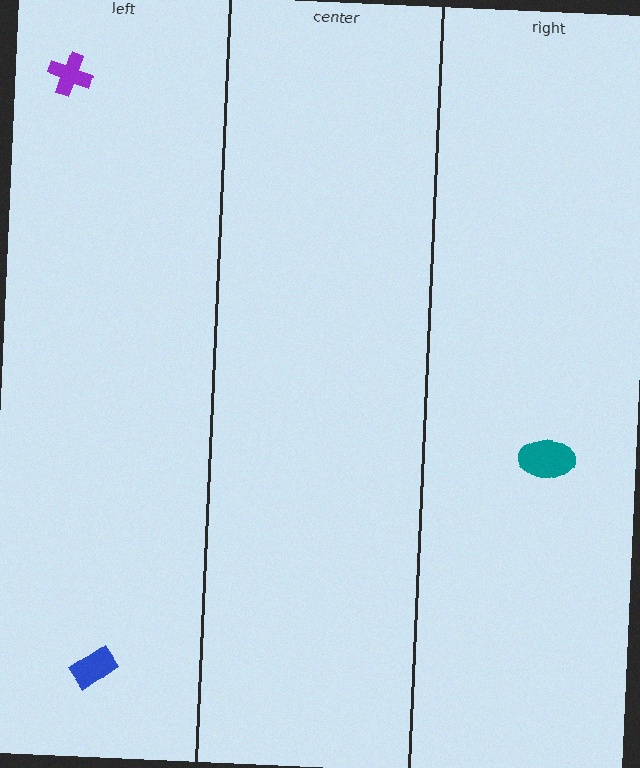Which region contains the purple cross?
The left region.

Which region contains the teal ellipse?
The right region.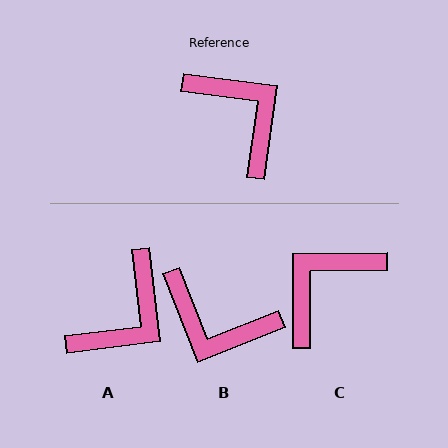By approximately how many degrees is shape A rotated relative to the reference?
Approximately 76 degrees clockwise.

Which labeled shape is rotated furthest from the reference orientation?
B, about 151 degrees away.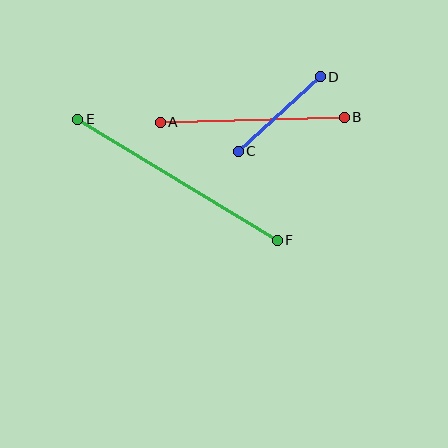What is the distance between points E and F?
The distance is approximately 234 pixels.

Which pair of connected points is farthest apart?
Points E and F are farthest apart.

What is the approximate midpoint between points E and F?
The midpoint is at approximately (178, 180) pixels.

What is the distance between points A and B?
The distance is approximately 184 pixels.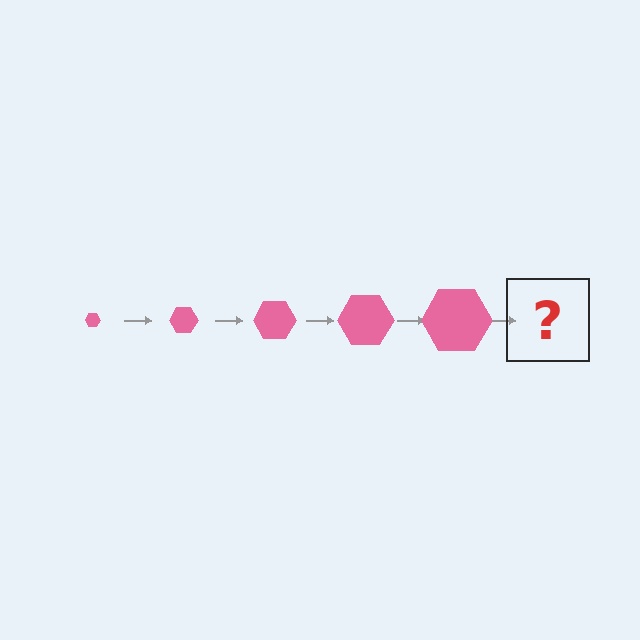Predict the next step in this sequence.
The next step is a pink hexagon, larger than the previous one.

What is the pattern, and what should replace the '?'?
The pattern is that the hexagon gets progressively larger each step. The '?' should be a pink hexagon, larger than the previous one.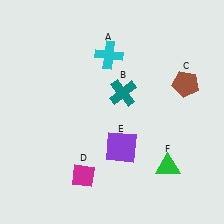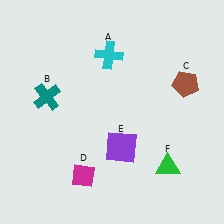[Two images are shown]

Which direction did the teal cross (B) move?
The teal cross (B) moved left.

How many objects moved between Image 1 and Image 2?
1 object moved between the two images.